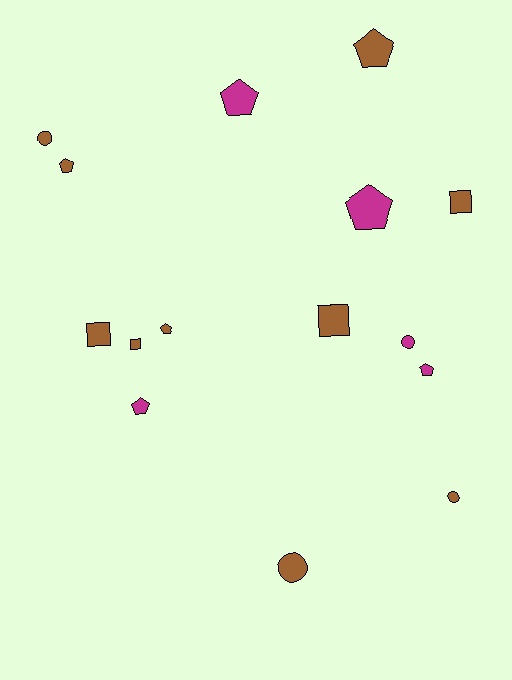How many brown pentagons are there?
There are 3 brown pentagons.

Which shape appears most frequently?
Pentagon, with 7 objects.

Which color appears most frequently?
Brown, with 10 objects.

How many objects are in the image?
There are 15 objects.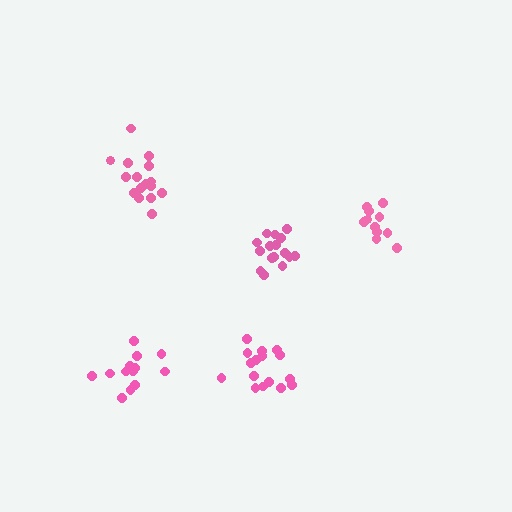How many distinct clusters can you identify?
There are 5 distinct clusters.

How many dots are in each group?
Group 1: 13 dots, Group 2: 16 dots, Group 3: 16 dots, Group 4: 11 dots, Group 5: 16 dots (72 total).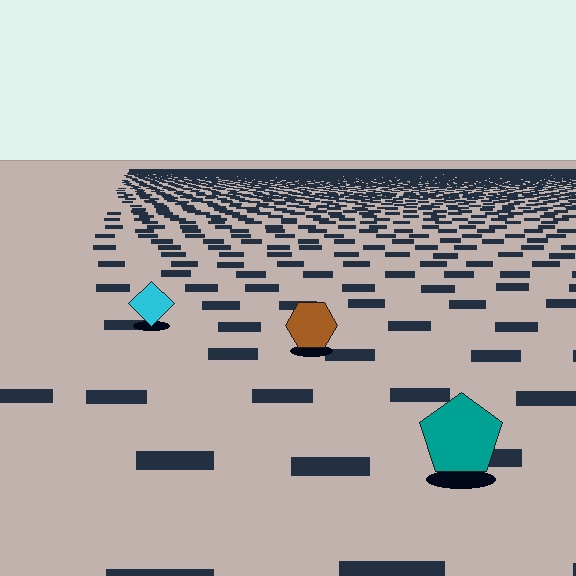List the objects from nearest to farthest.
From nearest to farthest: the teal pentagon, the brown hexagon, the cyan diamond.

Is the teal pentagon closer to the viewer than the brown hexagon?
Yes. The teal pentagon is closer — you can tell from the texture gradient: the ground texture is coarser near it.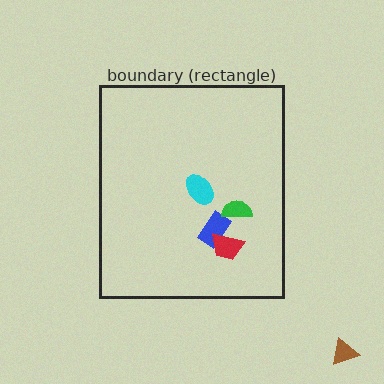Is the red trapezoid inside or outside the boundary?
Inside.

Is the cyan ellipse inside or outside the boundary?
Inside.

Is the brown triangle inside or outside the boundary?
Outside.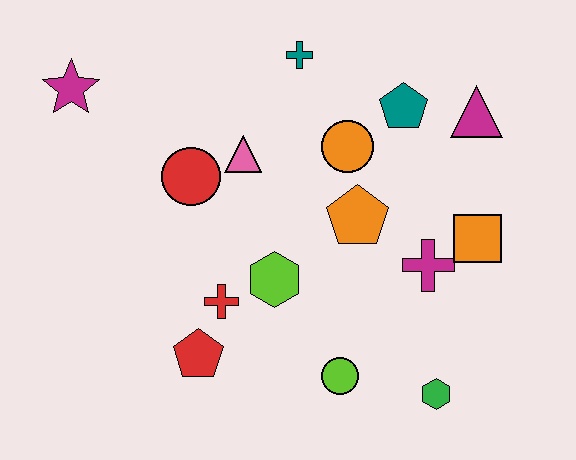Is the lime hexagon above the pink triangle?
No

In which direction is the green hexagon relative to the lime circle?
The green hexagon is to the right of the lime circle.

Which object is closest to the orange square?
The magenta cross is closest to the orange square.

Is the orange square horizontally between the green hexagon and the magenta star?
No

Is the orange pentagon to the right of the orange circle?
Yes